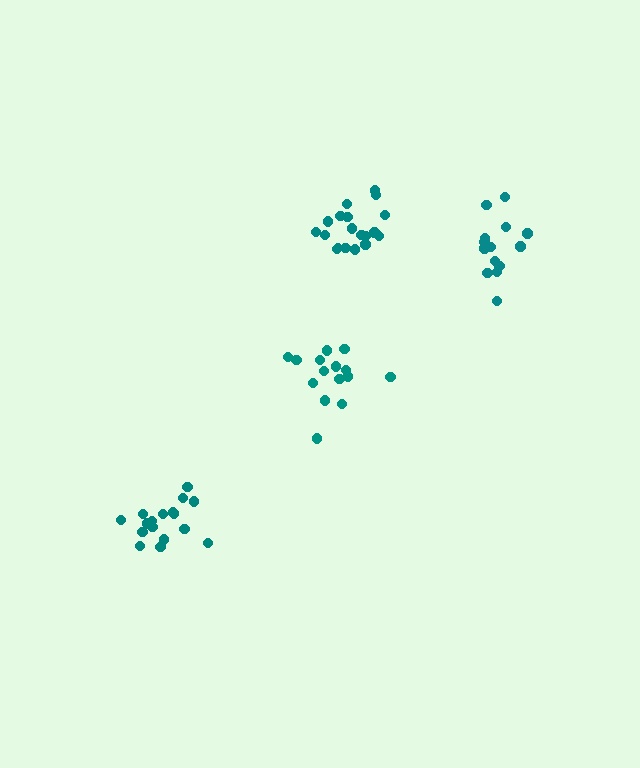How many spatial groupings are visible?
There are 4 spatial groupings.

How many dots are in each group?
Group 1: 19 dots, Group 2: 17 dots, Group 3: 15 dots, Group 4: 14 dots (65 total).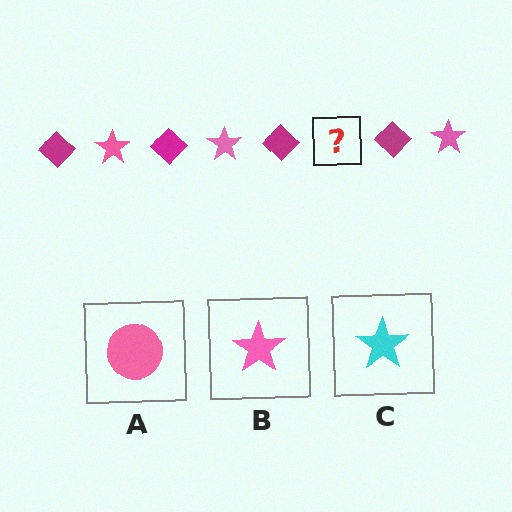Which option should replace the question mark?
Option B.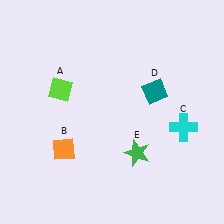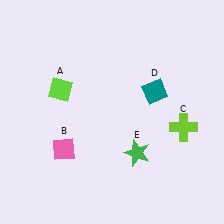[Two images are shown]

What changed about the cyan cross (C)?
In Image 1, C is cyan. In Image 2, it changed to lime.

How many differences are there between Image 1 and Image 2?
There are 2 differences between the two images.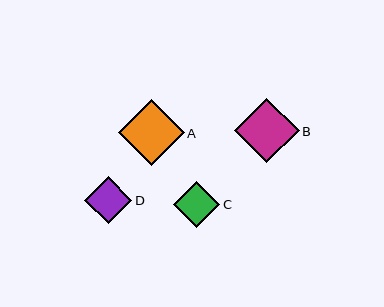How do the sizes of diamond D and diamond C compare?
Diamond D and diamond C are approximately the same size.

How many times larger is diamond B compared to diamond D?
Diamond B is approximately 1.4 times the size of diamond D.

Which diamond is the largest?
Diamond A is the largest with a size of approximately 65 pixels.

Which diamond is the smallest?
Diamond C is the smallest with a size of approximately 46 pixels.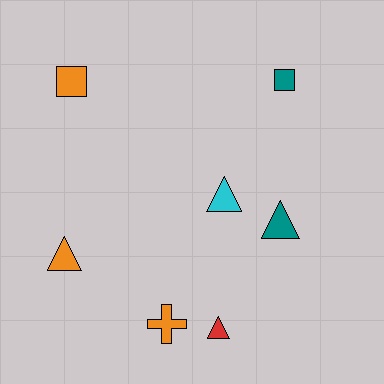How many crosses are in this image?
There is 1 cross.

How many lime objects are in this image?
There are no lime objects.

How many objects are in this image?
There are 7 objects.